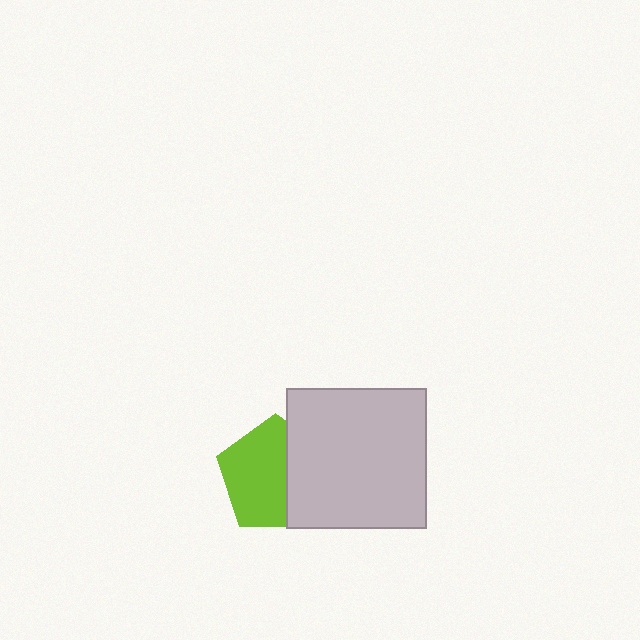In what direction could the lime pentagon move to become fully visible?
The lime pentagon could move left. That would shift it out from behind the light gray square entirely.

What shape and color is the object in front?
The object in front is a light gray square.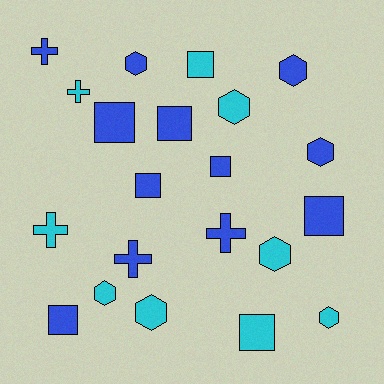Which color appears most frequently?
Blue, with 12 objects.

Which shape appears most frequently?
Hexagon, with 8 objects.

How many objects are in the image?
There are 21 objects.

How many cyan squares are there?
There are 2 cyan squares.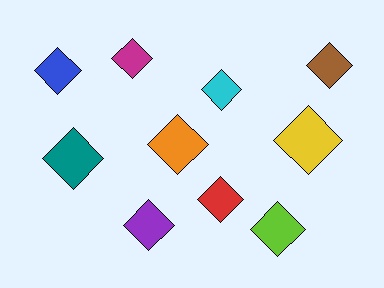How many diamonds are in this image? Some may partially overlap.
There are 10 diamonds.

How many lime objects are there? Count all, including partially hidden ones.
There is 1 lime object.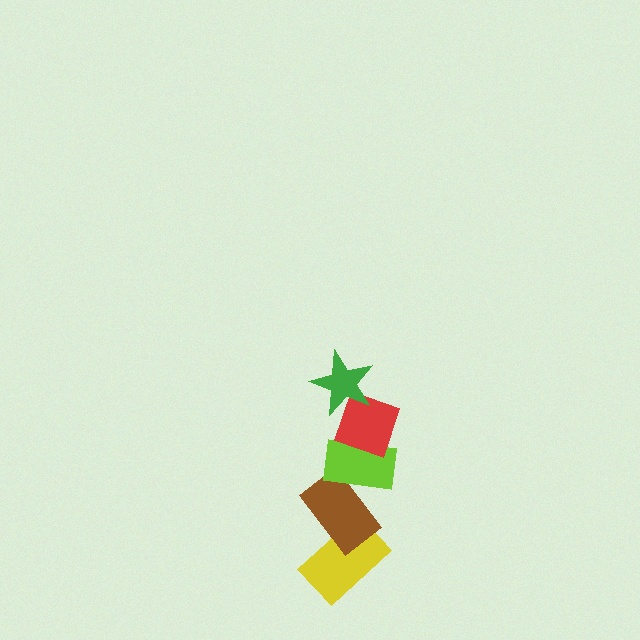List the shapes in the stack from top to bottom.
From top to bottom: the green star, the red diamond, the lime rectangle, the brown rectangle, the yellow rectangle.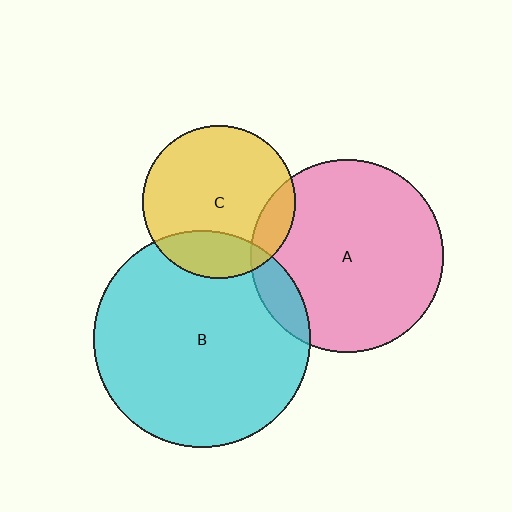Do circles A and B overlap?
Yes.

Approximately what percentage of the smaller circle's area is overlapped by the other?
Approximately 10%.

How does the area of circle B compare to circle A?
Approximately 1.3 times.